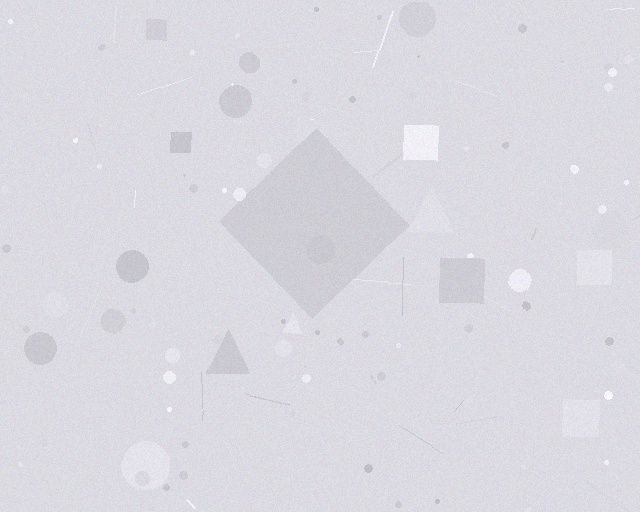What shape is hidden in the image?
A diamond is hidden in the image.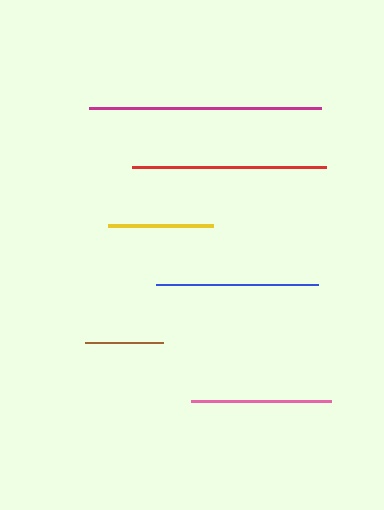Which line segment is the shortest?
The brown line is the shortest at approximately 78 pixels.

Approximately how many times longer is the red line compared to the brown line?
The red line is approximately 2.5 times the length of the brown line.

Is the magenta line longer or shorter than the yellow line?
The magenta line is longer than the yellow line.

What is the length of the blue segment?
The blue segment is approximately 162 pixels long.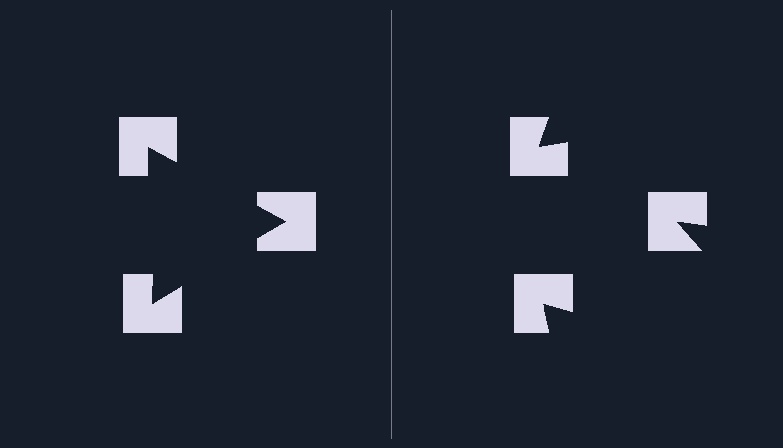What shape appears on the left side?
An illusory triangle.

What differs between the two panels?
The notched squares are positioned identically on both sides; only the wedge orientations differ. On the left they align to a triangle; on the right they are misaligned.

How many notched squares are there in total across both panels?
6 — 3 on each side.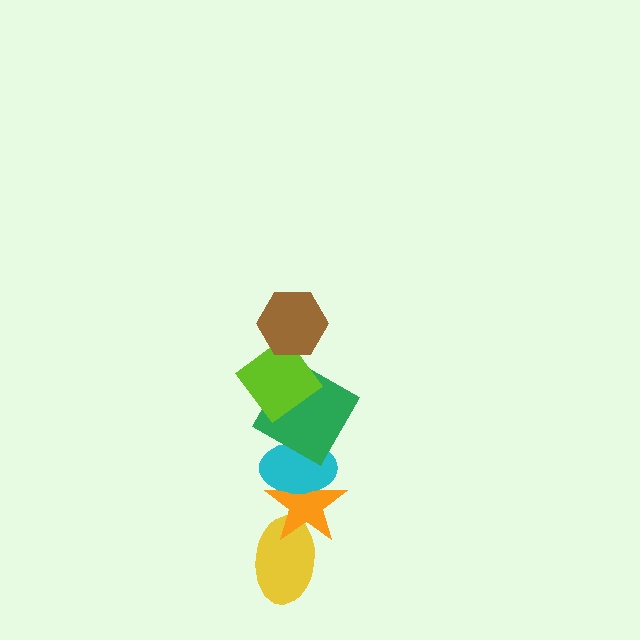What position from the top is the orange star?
The orange star is 5th from the top.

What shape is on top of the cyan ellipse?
The green square is on top of the cyan ellipse.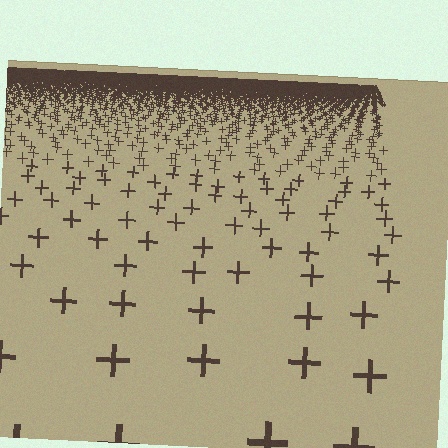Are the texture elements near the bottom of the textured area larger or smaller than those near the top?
Larger. Near the bottom, elements are closer to the viewer and appear at a bigger on-screen size.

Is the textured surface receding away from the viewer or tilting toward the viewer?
The surface is receding away from the viewer. Texture elements get smaller and denser toward the top.